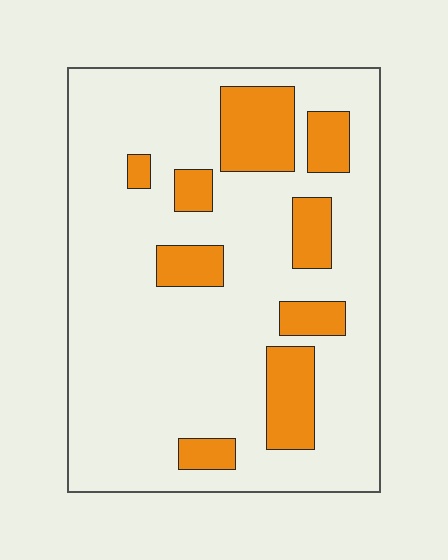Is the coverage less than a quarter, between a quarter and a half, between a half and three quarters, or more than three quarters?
Less than a quarter.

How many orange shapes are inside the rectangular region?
9.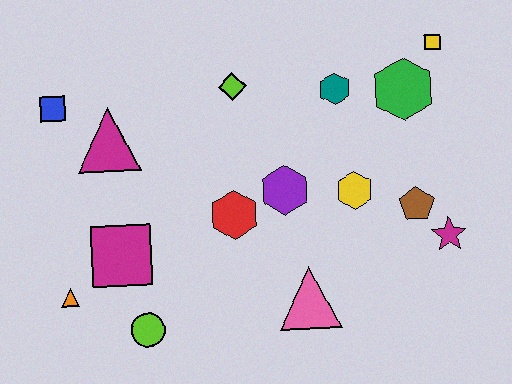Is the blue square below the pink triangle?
No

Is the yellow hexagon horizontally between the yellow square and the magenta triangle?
Yes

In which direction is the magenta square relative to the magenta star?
The magenta square is to the left of the magenta star.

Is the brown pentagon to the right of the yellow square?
No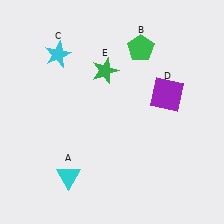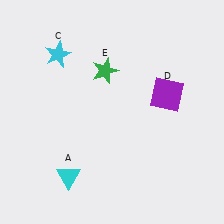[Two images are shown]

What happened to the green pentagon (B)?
The green pentagon (B) was removed in Image 2. It was in the top-right area of Image 1.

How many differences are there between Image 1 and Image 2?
There is 1 difference between the two images.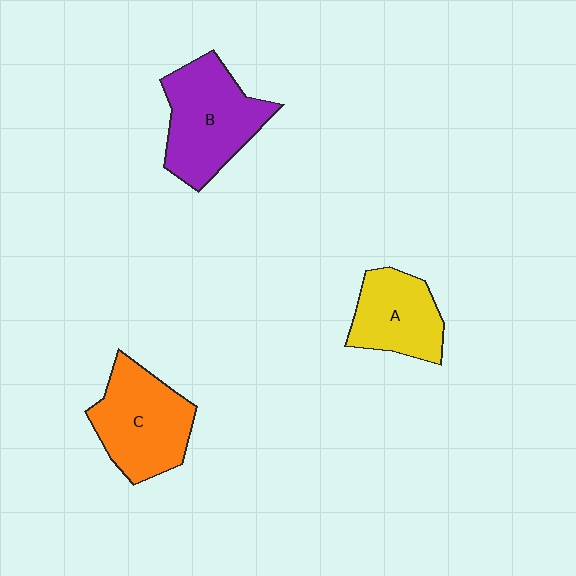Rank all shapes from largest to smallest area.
From largest to smallest: B (purple), C (orange), A (yellow).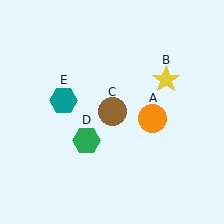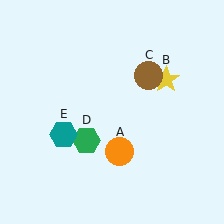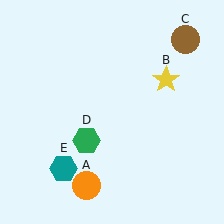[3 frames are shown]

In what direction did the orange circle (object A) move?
The orange circle (object A) moved down and to the left.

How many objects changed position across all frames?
3 objects changed position: orange circle (object A), brown circle (object C), teal hexagon (object E).